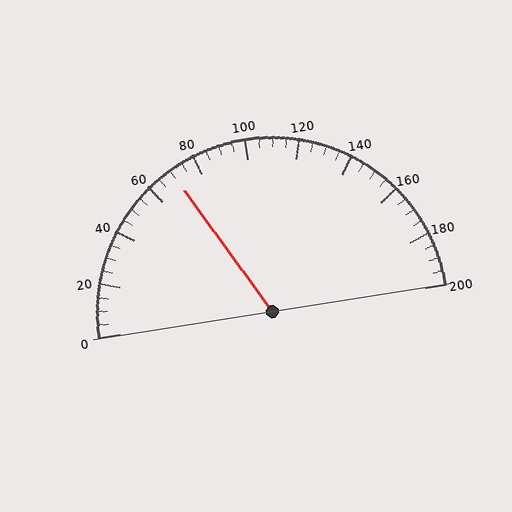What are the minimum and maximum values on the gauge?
The gauge ranges from 0 to 200.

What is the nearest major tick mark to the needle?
The nearest major tick mark is 80.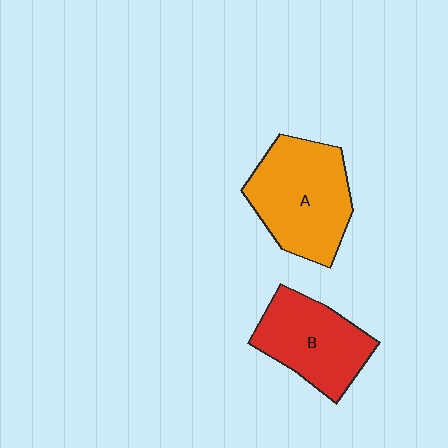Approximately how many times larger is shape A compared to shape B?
Approximately 1.2 times.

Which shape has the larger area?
Shape A (orange).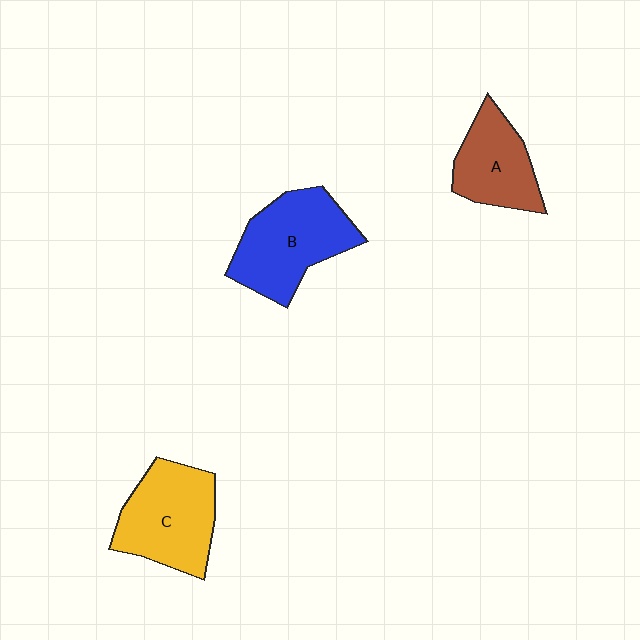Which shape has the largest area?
Shape B (blue).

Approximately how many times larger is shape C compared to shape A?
Approximately 1.3 times.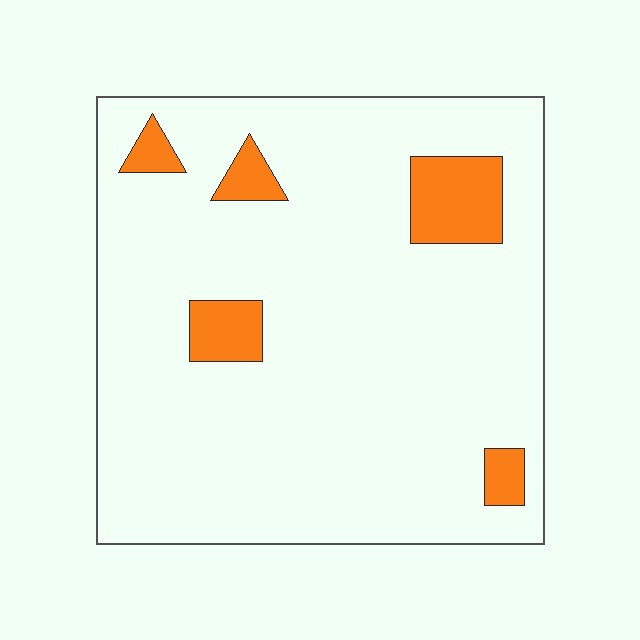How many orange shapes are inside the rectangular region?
5.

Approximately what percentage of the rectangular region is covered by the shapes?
Approximately 10%.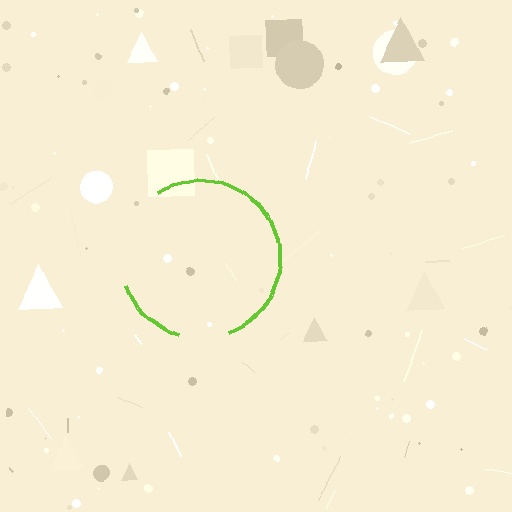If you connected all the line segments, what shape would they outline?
They would outline a circle.